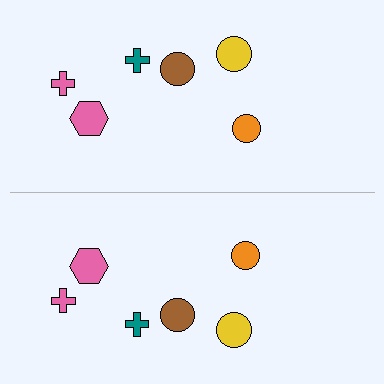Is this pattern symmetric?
Yes, this pattern has bilateral (reflection) symmetry.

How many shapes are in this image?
There are 12 shapes in this image.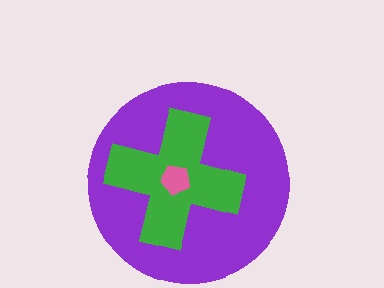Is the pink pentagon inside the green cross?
Yes.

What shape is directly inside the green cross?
The pink pentagon.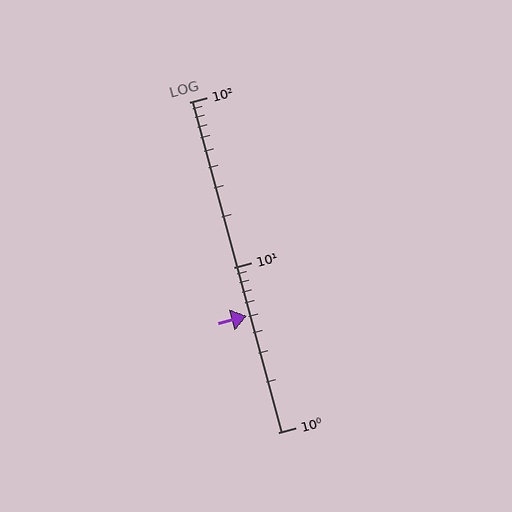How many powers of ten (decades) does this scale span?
The scale spans 2 decades, from 1 to 100.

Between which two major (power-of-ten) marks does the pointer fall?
The pointer is between 1 and 10.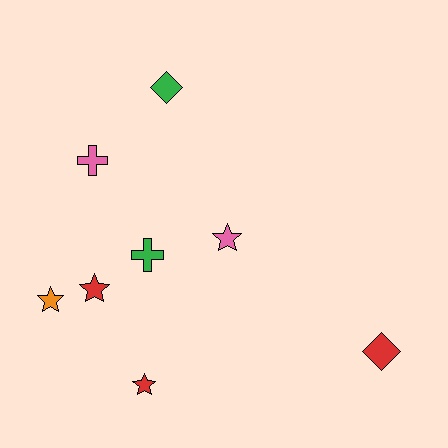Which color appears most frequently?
Red, with 3 objects.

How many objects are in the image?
There are 8 objects.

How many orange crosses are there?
There are no orange crosses.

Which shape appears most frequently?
Star, with 4 objects.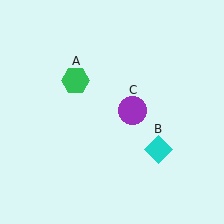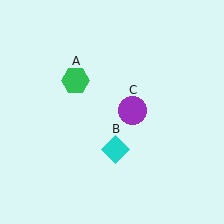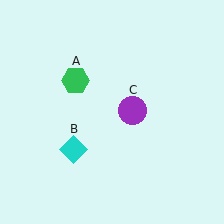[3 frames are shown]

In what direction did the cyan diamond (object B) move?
The cyan diamond (object B) moved left.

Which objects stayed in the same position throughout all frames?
Green hexagon (object A) and purple circle (object C) remained stationary.